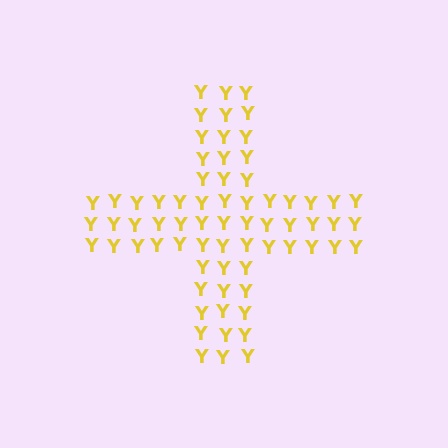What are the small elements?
The small elements are letter Y's.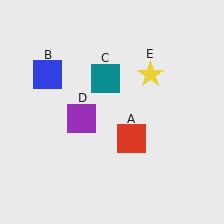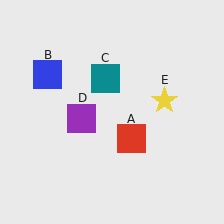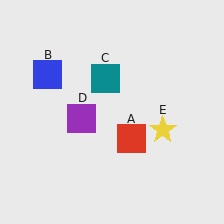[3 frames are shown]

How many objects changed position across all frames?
1 object changed position: yellow star (object E).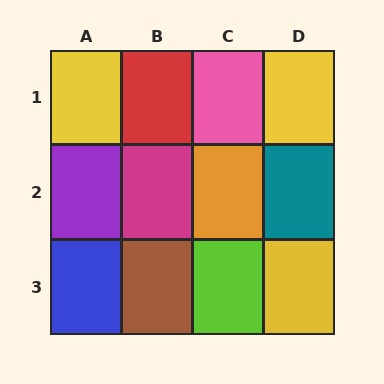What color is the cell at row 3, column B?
Brown.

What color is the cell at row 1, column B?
Red.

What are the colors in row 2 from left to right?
Purple, magenta, orange, teal.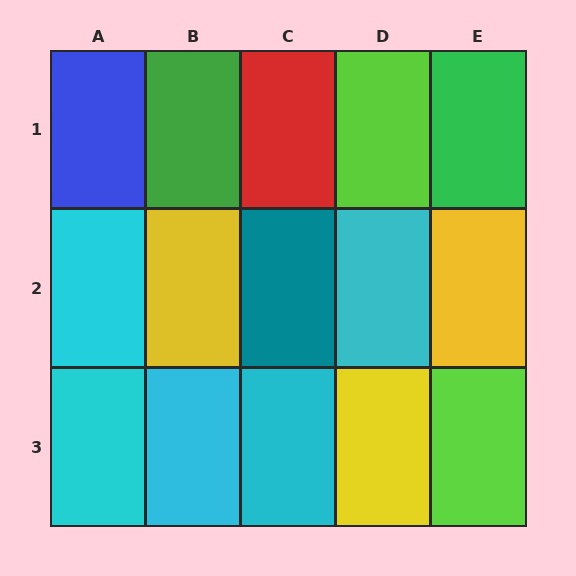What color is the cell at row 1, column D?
Lime.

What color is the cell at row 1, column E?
Green.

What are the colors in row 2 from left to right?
Cyan, yellow, teal, cyan, yellow.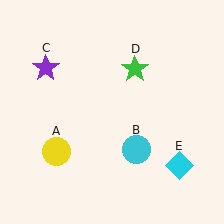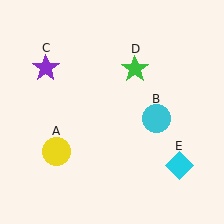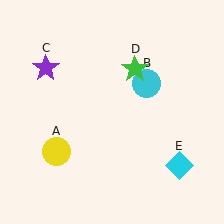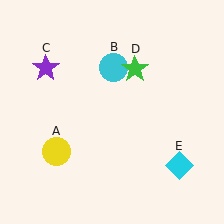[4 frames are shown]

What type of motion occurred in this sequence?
The cyan circle (object B) rotated counterclockwise around the center of the scene.